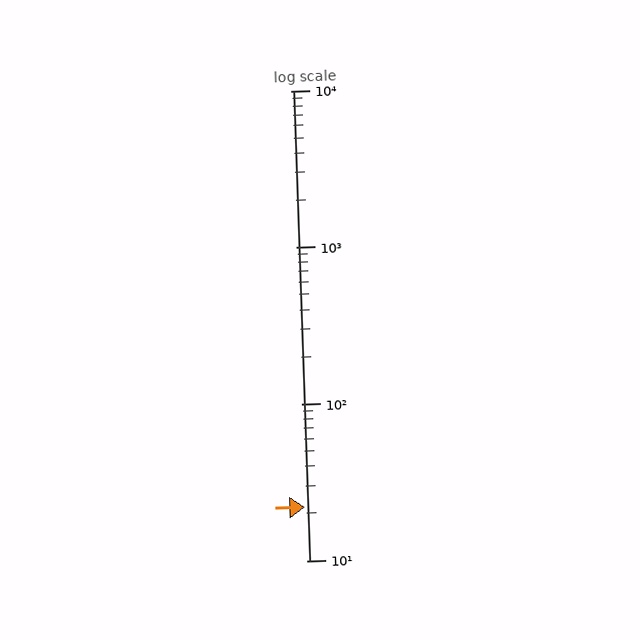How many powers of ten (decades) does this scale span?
The scale spans 3 decades, from 10 to 10000.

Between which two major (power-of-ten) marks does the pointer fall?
The pointer is between 10 and 100.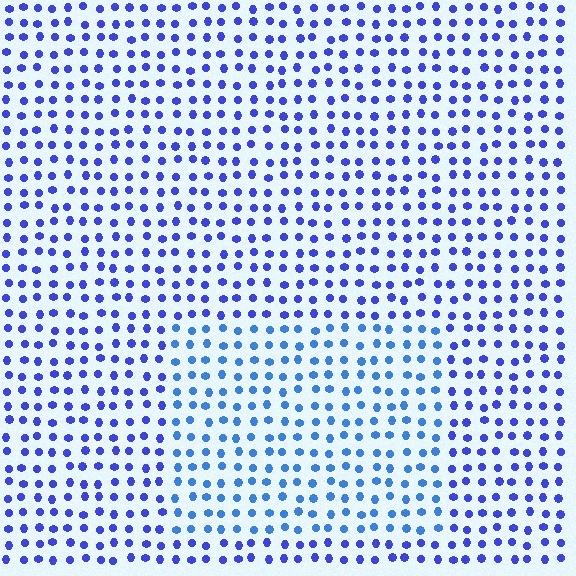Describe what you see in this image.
The image is filled with small blue elements in a uniform arrangement. A rectangle-shaped region is visible where the elements are tinted to a slightly different hue, forming a subtle color boundary.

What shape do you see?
I see a rectangle.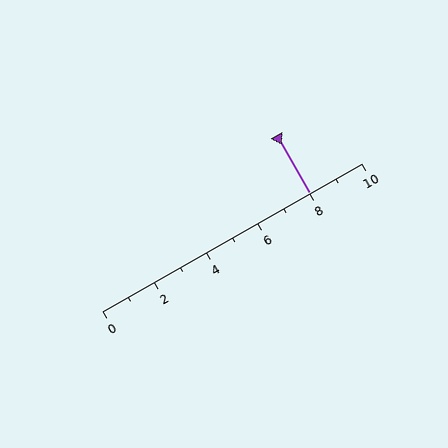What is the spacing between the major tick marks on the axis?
The major ticks are spaced 2 apart.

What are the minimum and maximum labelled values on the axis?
The axis runs from 0 to 10.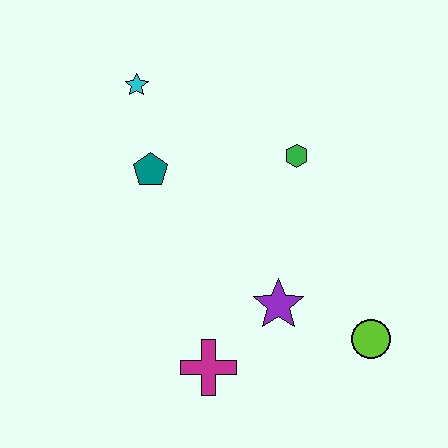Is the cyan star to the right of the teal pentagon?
No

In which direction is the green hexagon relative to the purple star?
The green hexagon is above the purple star.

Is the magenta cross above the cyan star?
No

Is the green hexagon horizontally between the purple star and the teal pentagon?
No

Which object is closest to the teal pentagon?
The cyan star is closest to the teal pentagon.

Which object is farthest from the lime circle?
The cyan star is farthest from the lime circle.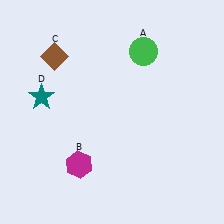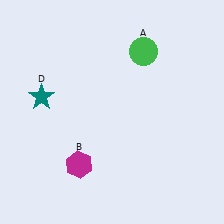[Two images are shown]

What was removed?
The brown diamond (C) was removed in Image 2.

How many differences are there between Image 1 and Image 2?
There is 1 difference between the two images.